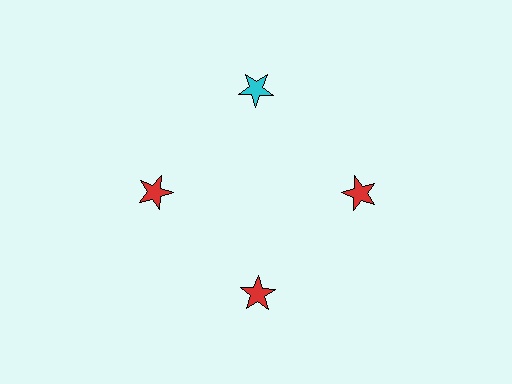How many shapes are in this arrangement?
There are 4 shapes arranged in a ring pattern.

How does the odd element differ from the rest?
It has a different color: cyan instead of red.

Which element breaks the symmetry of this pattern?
The cyan star at roughly the 12 o'clock position breaks the symmetry. All other shapes are red stars.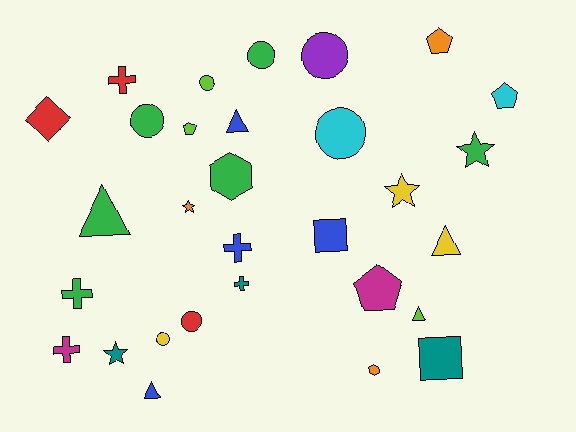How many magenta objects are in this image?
There are 2 magenta objects.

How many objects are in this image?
There are 30 objects.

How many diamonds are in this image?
There is 1 diamond.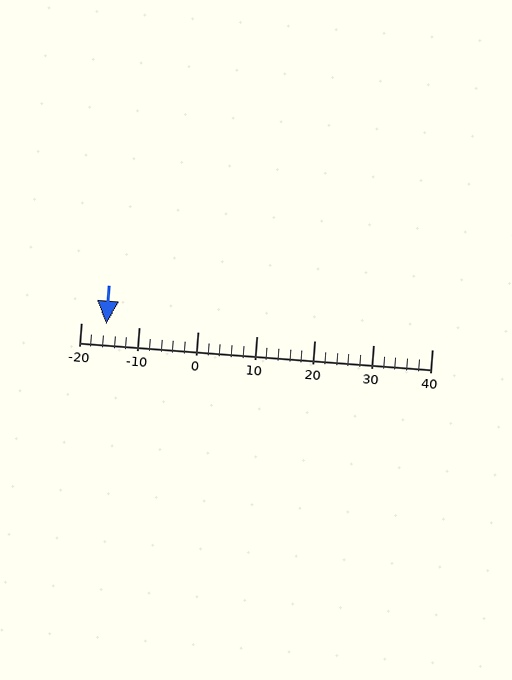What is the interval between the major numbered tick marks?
The major tick marks are spaced 10 units apart.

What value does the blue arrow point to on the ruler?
The blue arrow points to approximately -16.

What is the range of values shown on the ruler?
The ruler shows values from -20 to 40.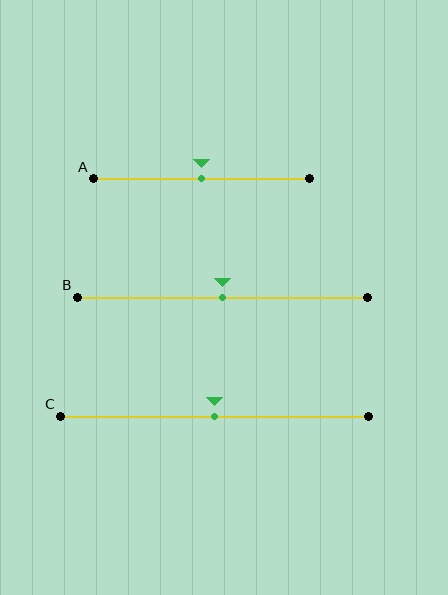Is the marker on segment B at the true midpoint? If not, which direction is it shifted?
Yes, the marker on segment B is at the true midpoint.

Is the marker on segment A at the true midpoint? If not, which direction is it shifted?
Yes, the marker on segment A is at the true midpoint.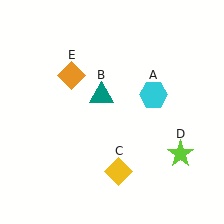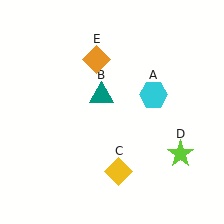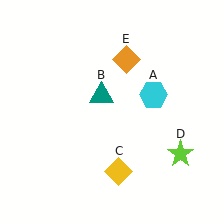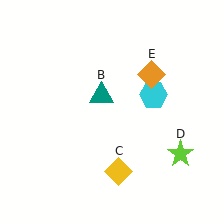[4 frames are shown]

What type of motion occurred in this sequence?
The orange diamond (object E) rotated clockwise around the center of the scene.